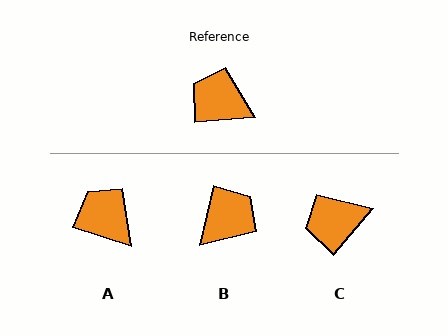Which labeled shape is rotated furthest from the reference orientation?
B, about 108 degrees away.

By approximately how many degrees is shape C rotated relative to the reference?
Approximately 45 degrees counter-clockwise.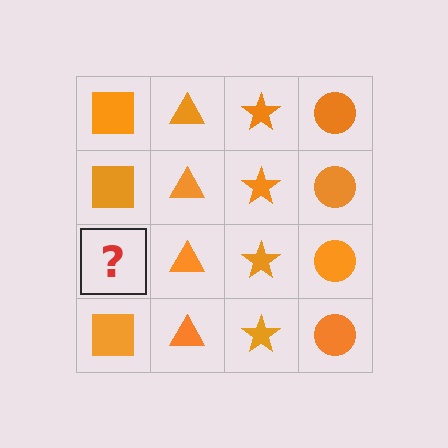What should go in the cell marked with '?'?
The missing cell should contain an orange square.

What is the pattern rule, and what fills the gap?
The rule is that each column has a consistent shape. The gap should be filled with an orange square.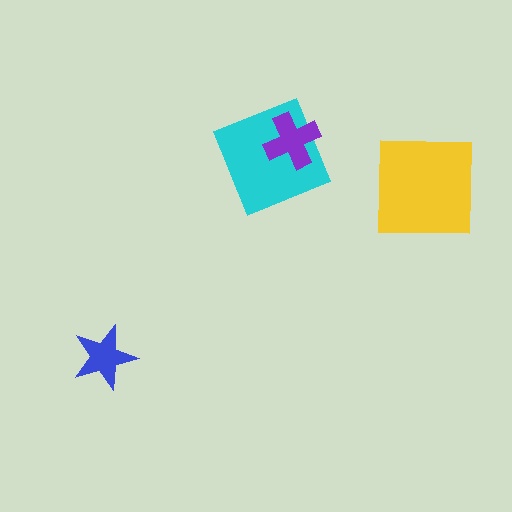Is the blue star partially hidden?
No, no other shape covers it.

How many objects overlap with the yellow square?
0 objects overlap with the yellow square.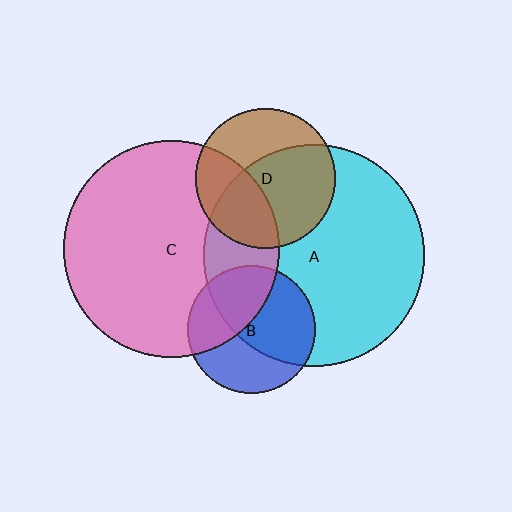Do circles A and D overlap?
Yes.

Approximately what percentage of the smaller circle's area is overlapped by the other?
Approximately 60%.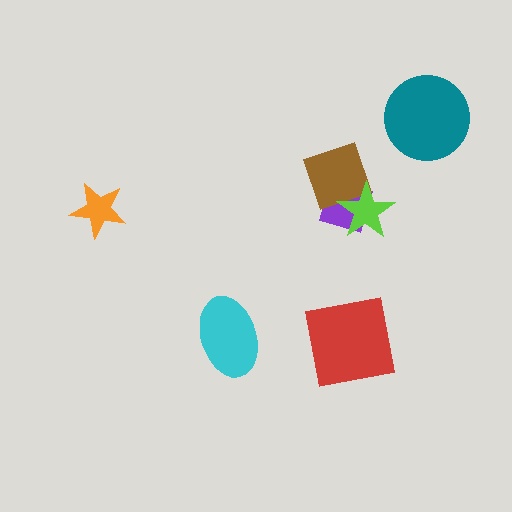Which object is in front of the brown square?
The lime star is in front of the brown square.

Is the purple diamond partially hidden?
Yes, it is partially covered by another shape.